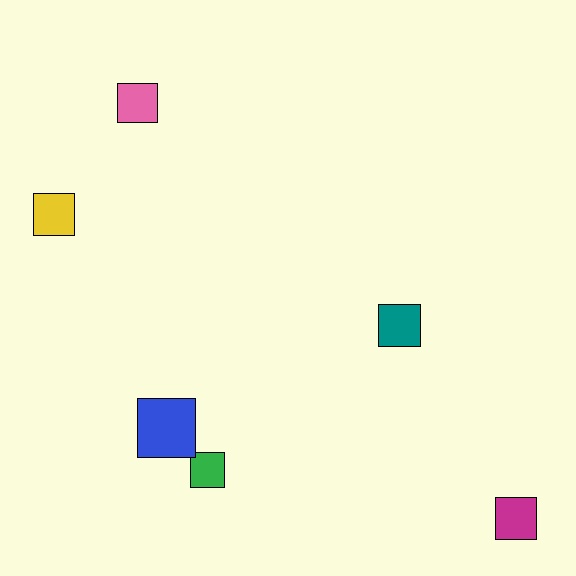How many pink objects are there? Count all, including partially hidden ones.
There is 1 pink object.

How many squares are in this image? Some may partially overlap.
There are 6 squares.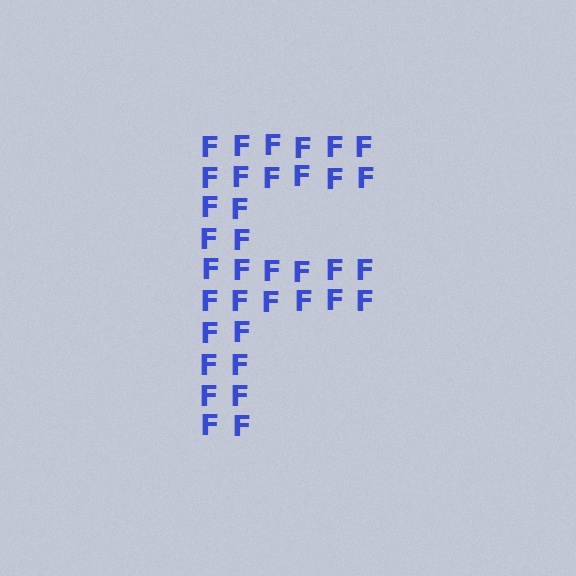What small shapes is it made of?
It is made of small letter F's.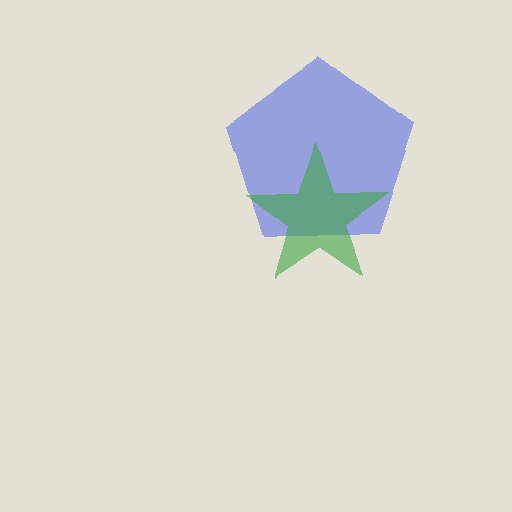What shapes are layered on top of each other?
The layered shapes are: a blue pentagon, a green star.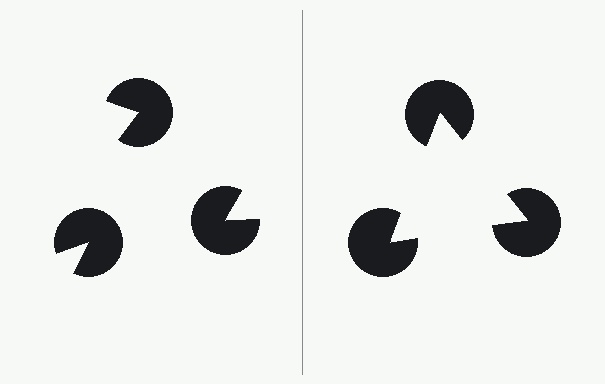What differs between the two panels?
The pac-man discs are positioned identically on both sides; only the wedge orientations differ. On the right they align to a triangle; on the left they are misaligned.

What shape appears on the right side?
An illusory triangle.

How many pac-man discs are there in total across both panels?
6 — 3 on each side.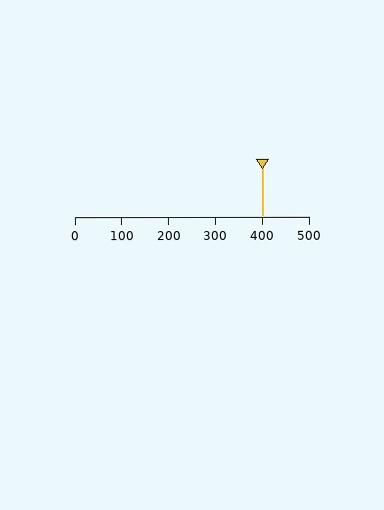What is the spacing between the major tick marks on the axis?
The major ticks are spaced 100 apart.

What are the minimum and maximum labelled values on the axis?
The axis runs from 0 to 500.